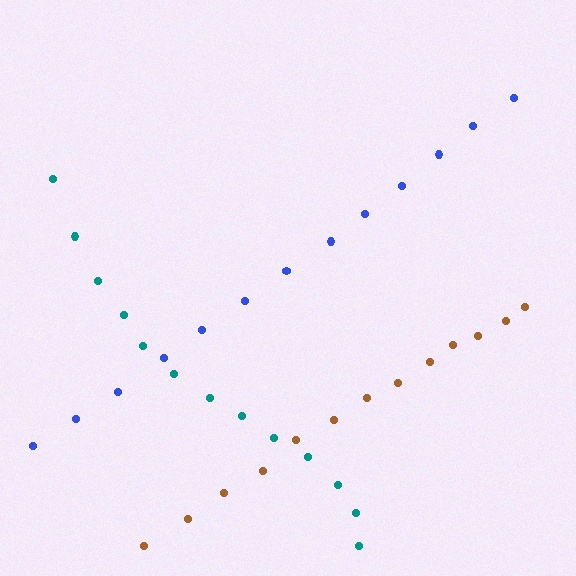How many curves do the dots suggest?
There are 3 distinct paths.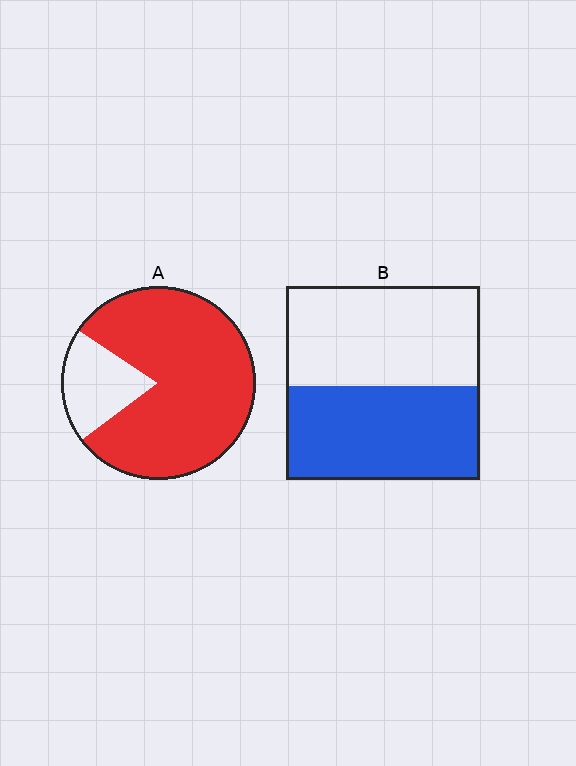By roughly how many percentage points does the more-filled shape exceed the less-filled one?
By roughly 30 percentage points (A over B).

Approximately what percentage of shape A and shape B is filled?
A is approximately 80% and B is approximately 50%.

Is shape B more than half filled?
Roughly half.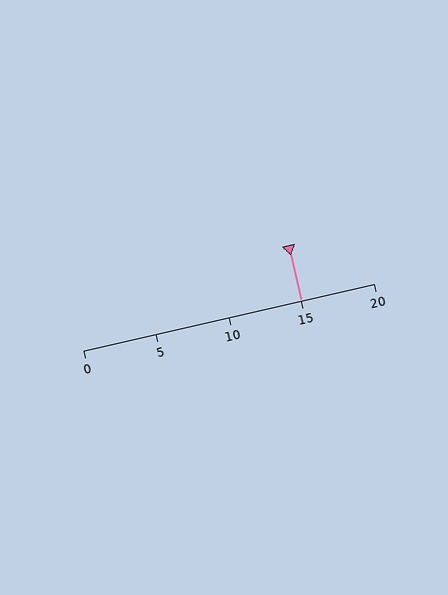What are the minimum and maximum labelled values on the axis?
The axis runs from 0 to 20.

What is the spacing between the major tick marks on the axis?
The major ticks are spaced 5 apart.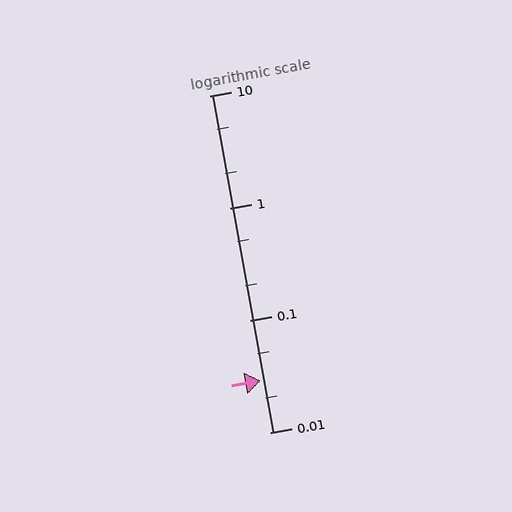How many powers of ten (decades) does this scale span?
The scale spans 3 decades, from 0.01 to 10.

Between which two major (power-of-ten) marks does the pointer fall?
The pointer is between 0.01 and 0.1.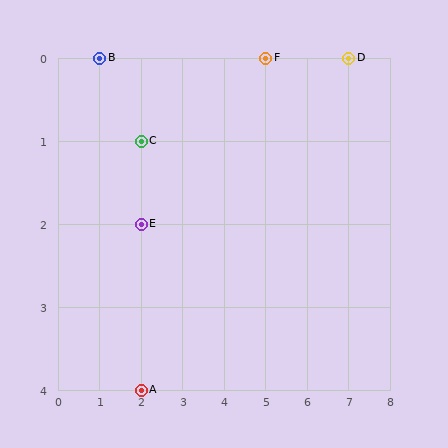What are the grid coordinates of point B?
Point B is at grid coordinates (1, 0).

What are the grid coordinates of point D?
Point D is at grid coordinates (7, 0).